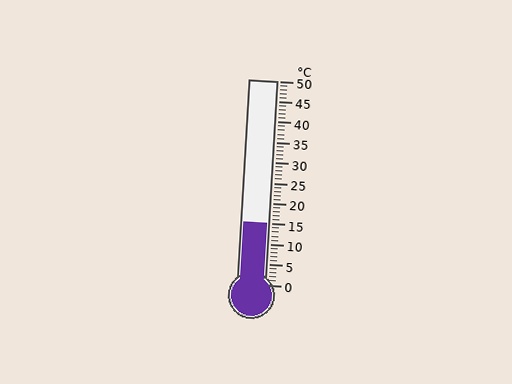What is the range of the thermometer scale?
The thermometer scale ranges from 0°C to 50°C.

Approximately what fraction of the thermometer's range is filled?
The thermometer is filled to approximately 30% of its range.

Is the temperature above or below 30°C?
The temperature is below 30°C.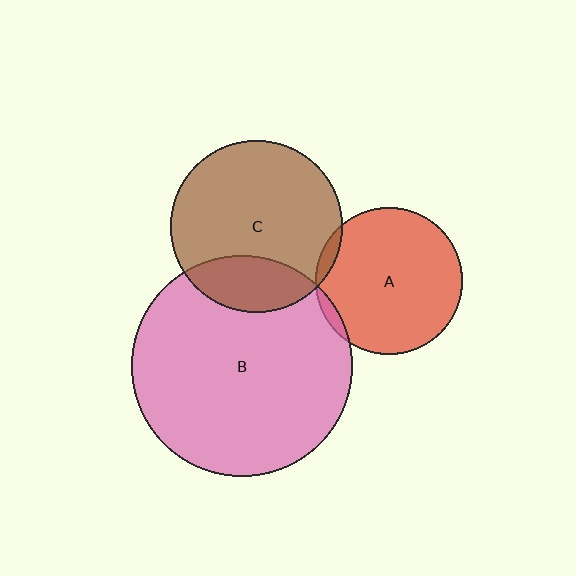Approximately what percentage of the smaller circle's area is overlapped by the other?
Approximately 5%.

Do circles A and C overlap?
Yes.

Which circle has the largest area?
Circle B (pink).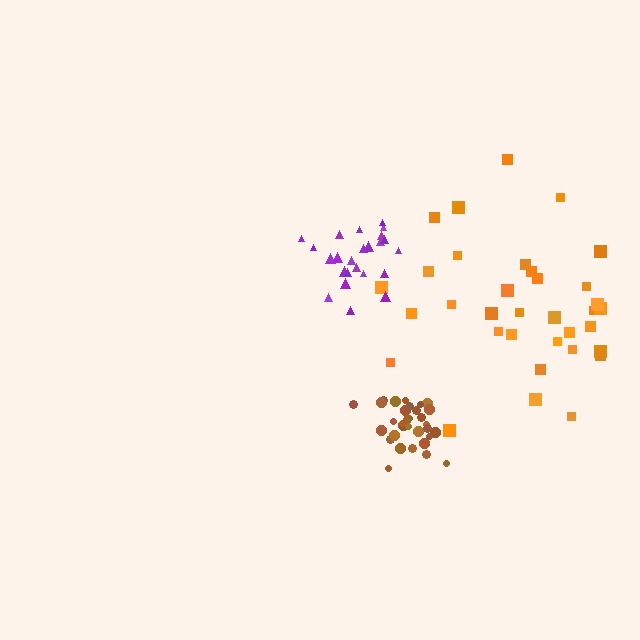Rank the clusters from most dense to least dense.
brown, purple, orange.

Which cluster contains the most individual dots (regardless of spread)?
Orange (34).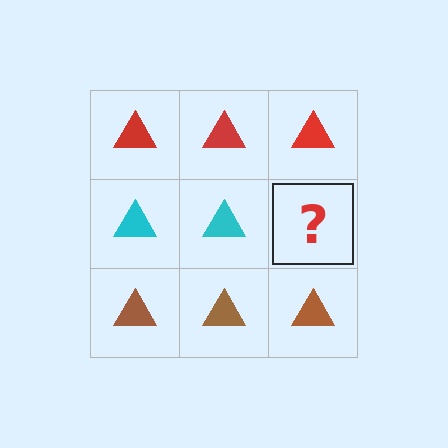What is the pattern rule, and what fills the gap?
The rule is that each row has a consistent color. The gap should be filled with a cyan triangle.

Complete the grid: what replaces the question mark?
The question mark should be replaced with a cyan triangle.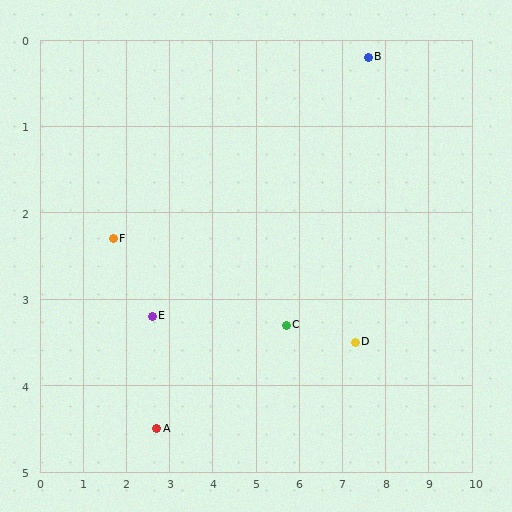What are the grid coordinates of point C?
Point C is at approximately (5.7, 3.3).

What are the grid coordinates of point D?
Point D is at approximately (7.3, 3.5).